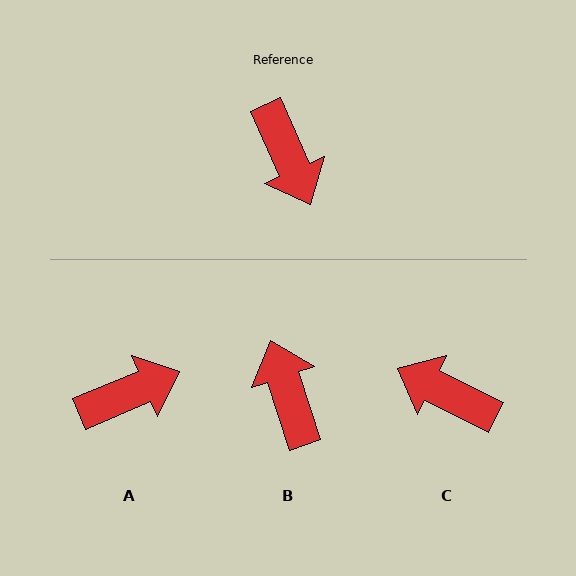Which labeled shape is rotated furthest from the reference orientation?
B, about 174 degrees away.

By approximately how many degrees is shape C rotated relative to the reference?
Approximately 140 degrees clockwise.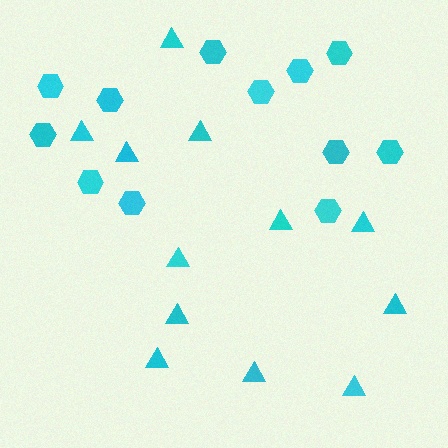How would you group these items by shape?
There are 2 groups: one group of triangles (12) and one group of hexagons (12).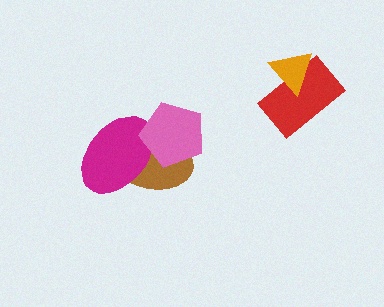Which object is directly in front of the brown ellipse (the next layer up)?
The magenta ellipse is directly in front of the brown ellipse.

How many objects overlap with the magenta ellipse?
2 objects overlap with the magenta ellipse.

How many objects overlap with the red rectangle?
1 object overlaps with the red rectangle.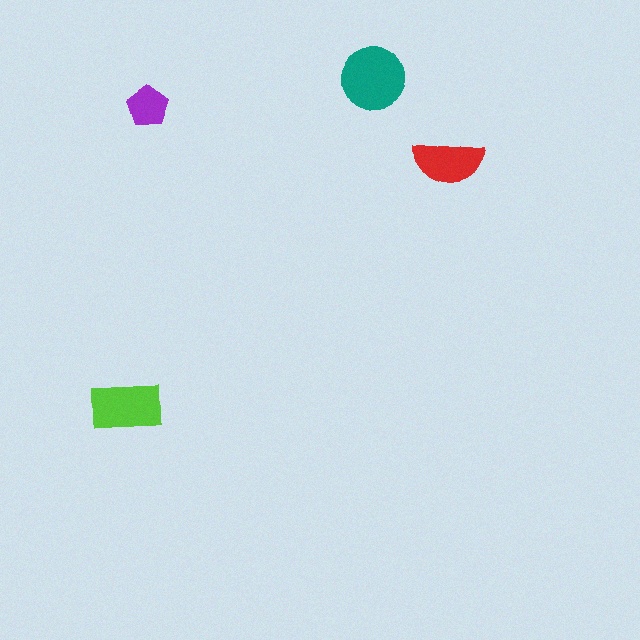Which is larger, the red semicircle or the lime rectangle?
The lime rectangle.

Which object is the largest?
The teal circle.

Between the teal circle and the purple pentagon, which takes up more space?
The teal circle.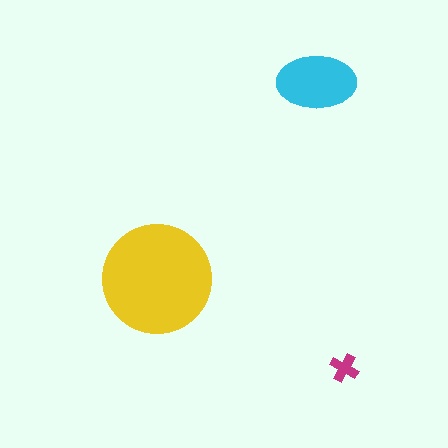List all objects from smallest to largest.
The magenta cross, the cyan ellipse, the yellow circle.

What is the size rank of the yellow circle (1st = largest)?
1st.